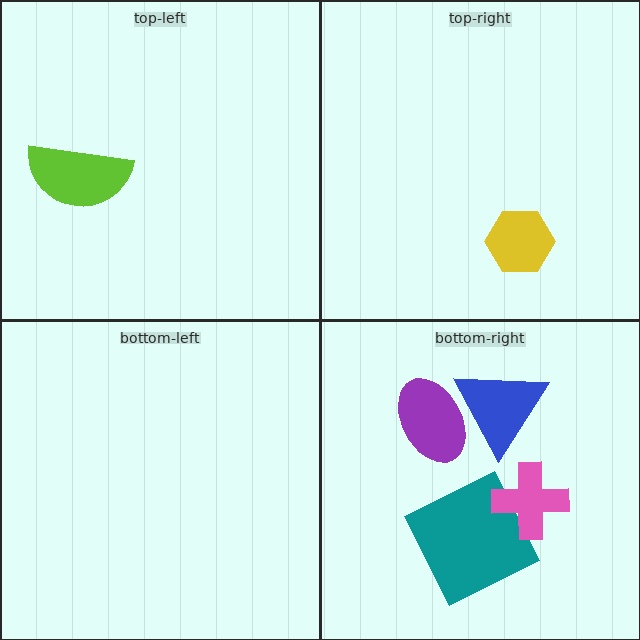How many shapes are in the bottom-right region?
4.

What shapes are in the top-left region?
The lime semicircle.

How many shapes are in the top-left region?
1.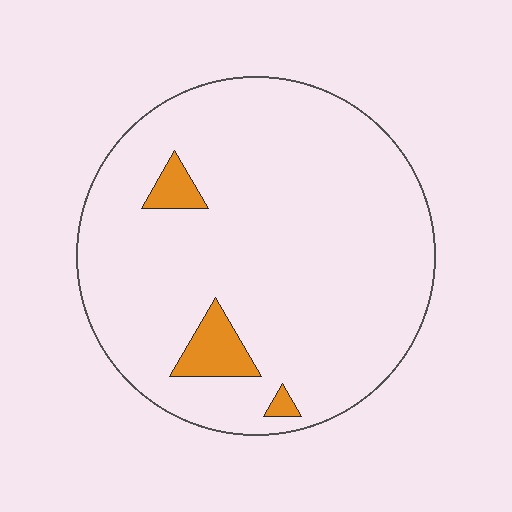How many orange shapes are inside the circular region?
3.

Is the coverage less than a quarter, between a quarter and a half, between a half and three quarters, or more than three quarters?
Less than a quarter.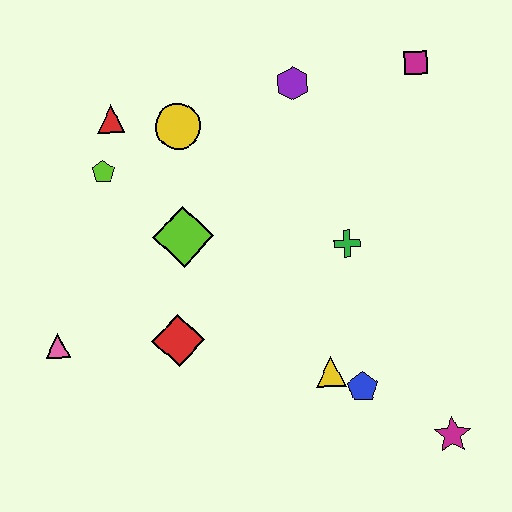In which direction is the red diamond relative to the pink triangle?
The red diamond is to the right of the pink triangle.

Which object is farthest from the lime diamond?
The magenta star is farthest from the lime diamond.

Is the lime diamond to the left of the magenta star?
Yes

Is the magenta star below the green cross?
Yes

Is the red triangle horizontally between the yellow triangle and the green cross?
No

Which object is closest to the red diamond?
The lime diamond is closest to the red diamond.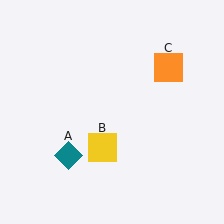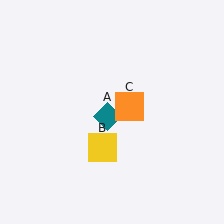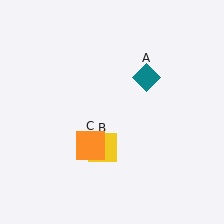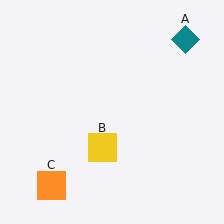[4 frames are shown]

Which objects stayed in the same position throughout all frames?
Yellow square (object B) remained stationary.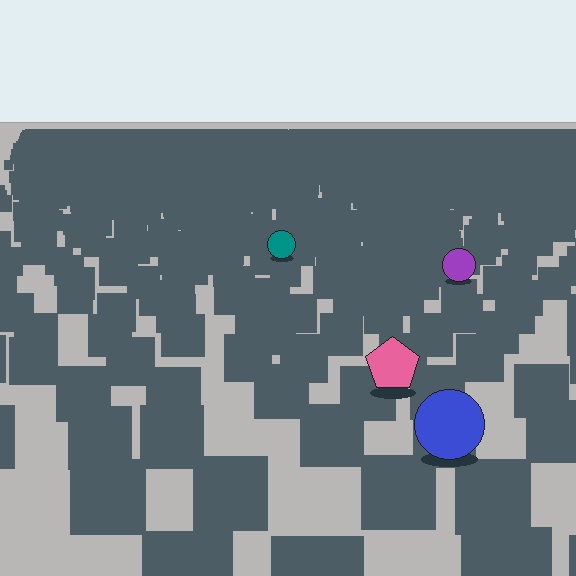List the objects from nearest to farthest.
From nearest to farthest: the blue circle, the pink pentagon, the purple circle, the teal circle.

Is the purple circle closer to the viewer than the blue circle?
No. The blue circle is closer — you can tell from the texture gradient: the ground texture is coarser near it.